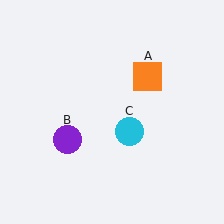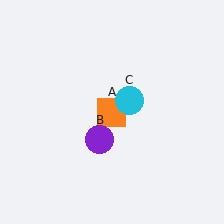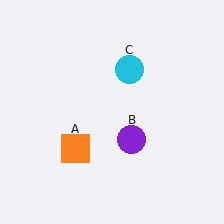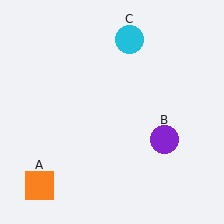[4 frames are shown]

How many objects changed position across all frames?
3 objects changed position: orange square (object A), purple circle (object B), cyan circle (object C).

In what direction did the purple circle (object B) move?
The purple circle (object B) moved right.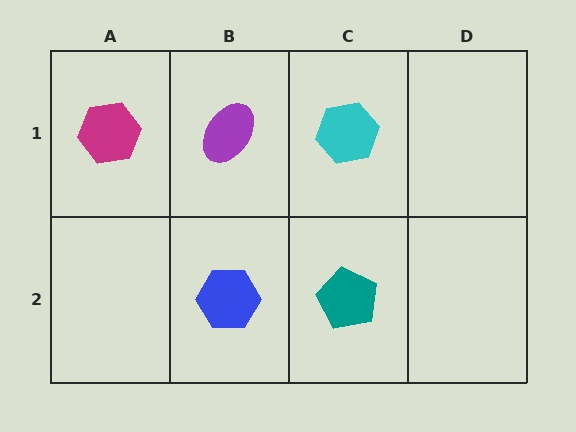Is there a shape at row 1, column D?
No, that cell is empty.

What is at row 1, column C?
A cyan hexagon.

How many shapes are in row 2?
2 shapes.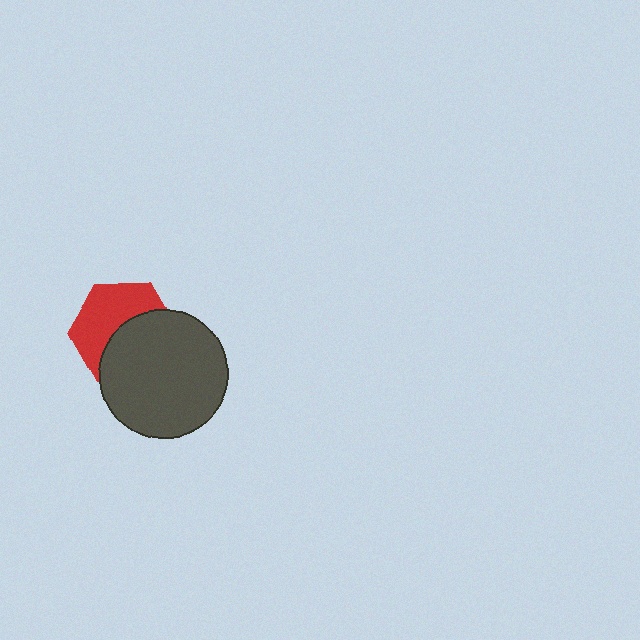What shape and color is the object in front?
The object in front is a dark gray circle.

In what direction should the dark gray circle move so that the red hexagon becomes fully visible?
The dark gray circle should move toward the lower-right. That is the shortest direction to clear the overlap and leave the red hexagon fully visible.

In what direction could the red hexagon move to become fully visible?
The red hexagon could move toward the upper-left. That would shift it out from behind the dark gray circle entirely.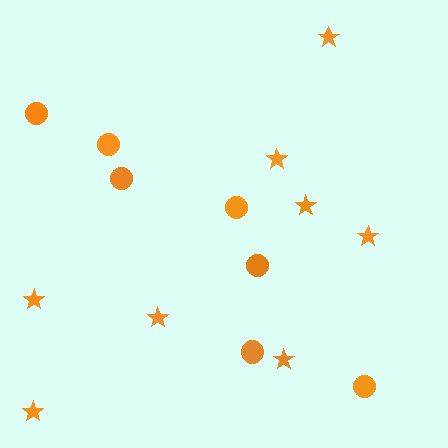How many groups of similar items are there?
There are 2 groups: one group of stars (8) and one group of circles (7).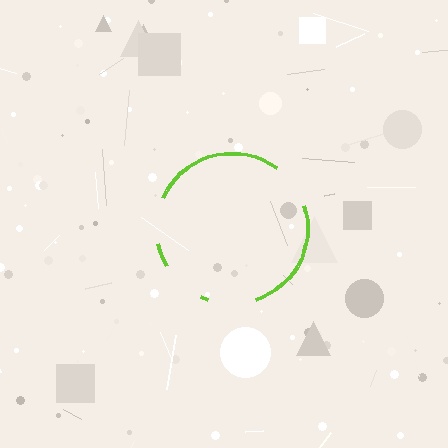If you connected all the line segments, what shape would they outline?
They would outline a circle.